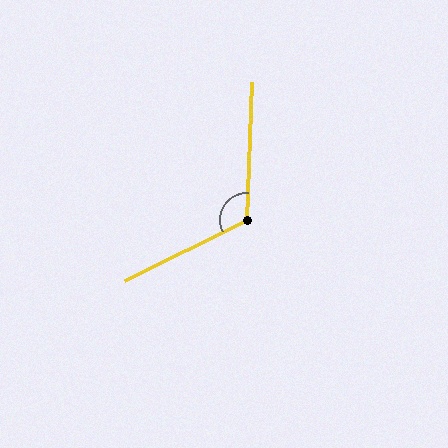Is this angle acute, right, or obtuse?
It is obtuse.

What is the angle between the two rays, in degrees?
Approximately 119 degrees.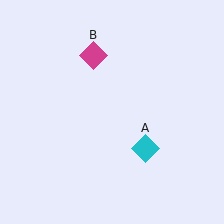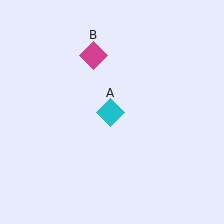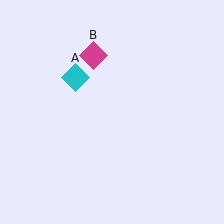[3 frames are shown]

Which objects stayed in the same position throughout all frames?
Magenta diamond (object B) remained stationary.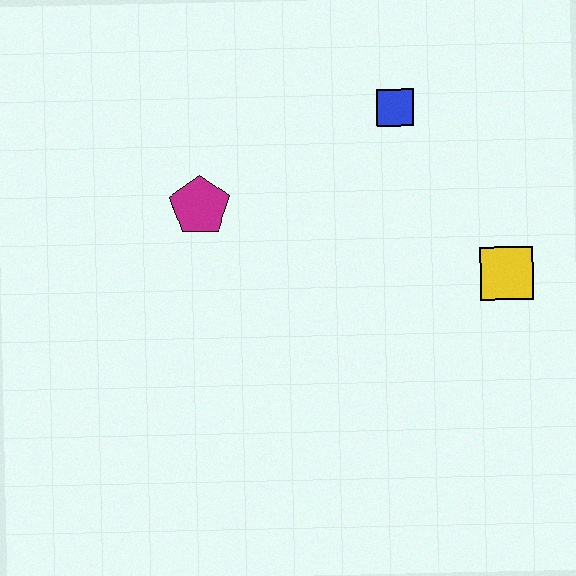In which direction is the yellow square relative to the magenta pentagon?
The yellow square is to the right of the magenta pentagon.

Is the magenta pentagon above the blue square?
No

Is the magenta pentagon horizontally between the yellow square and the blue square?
No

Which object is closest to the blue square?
The yellow square is closest to the blue square.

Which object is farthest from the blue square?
The magenta pentagon is farthest from the blue square.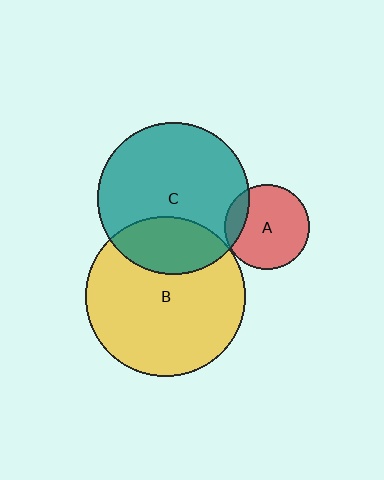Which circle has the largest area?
Circle B (yellow).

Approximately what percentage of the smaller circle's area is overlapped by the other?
Approximately 25%.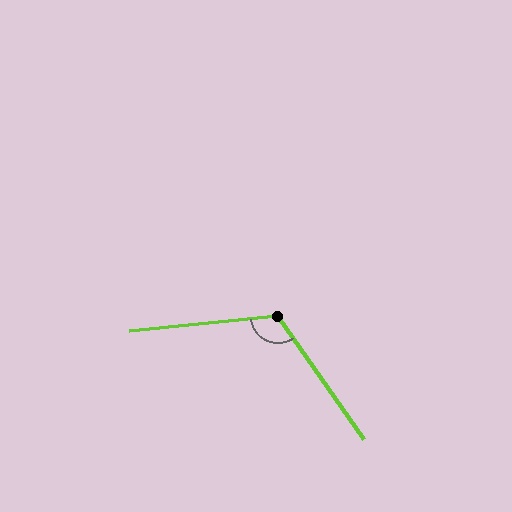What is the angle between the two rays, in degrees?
Approximately 119 degrees.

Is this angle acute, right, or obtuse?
It is obtuse.